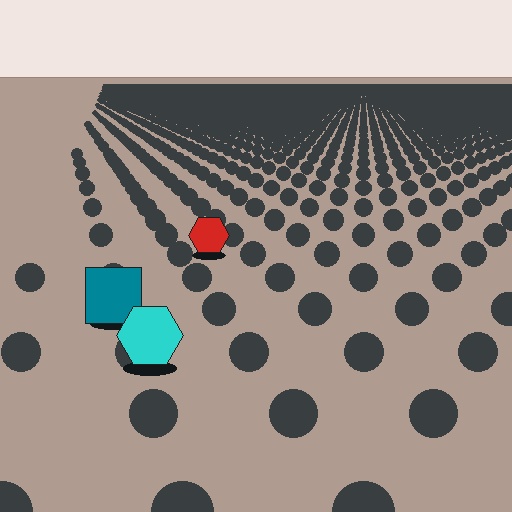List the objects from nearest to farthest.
From nearest to farthest: the cyan hexagon, the teal square, the red hexagon.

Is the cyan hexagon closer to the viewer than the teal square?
Yes. The cyan hexagon is closer — you can tell from the texture gradient: the ground texture is coarser near it.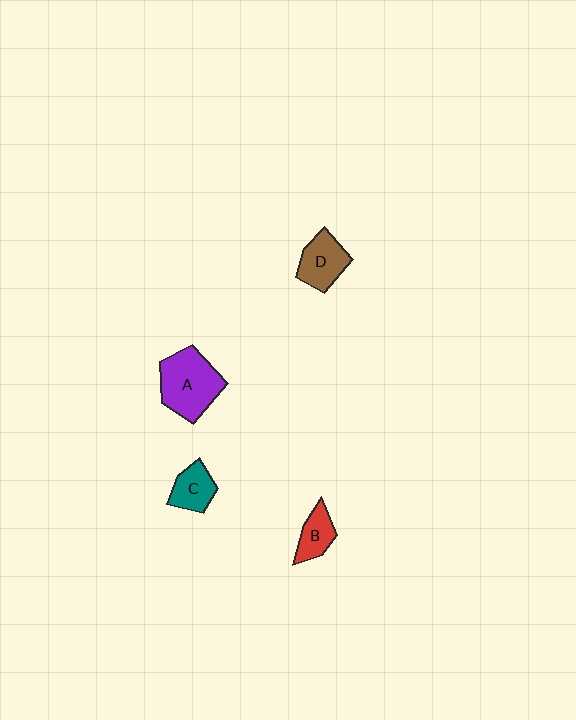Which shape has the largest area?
Shape A (purple).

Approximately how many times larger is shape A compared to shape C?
Approximately 2.0 times.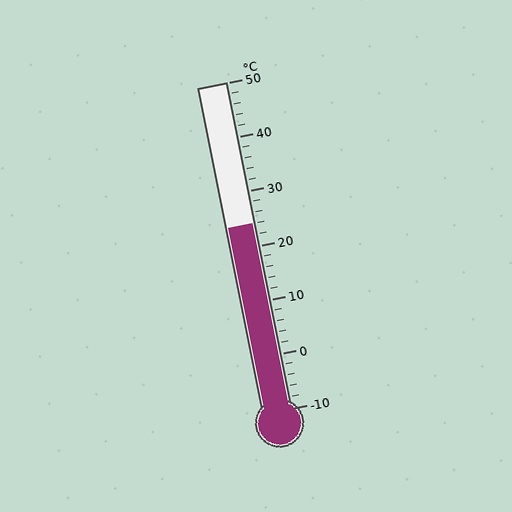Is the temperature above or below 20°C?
The temperature is above 20°C.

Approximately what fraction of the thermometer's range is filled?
The thermometer is filled to approximately 55% of its range.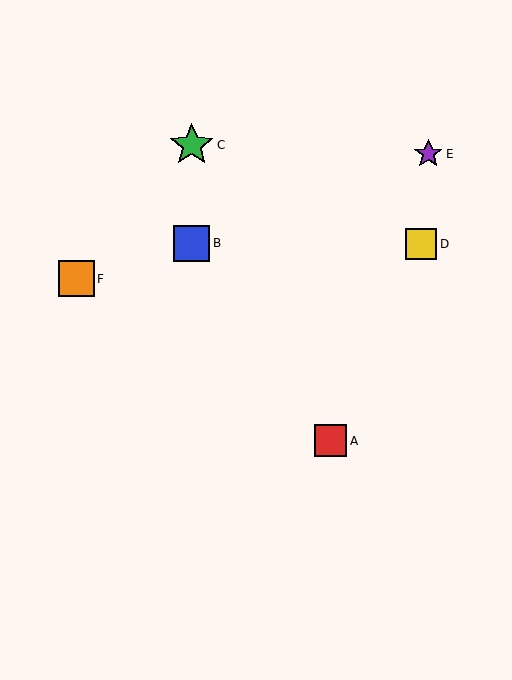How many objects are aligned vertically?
2 objects (B, C) are aligned vertically.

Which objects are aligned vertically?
Objects B, C are aligned vertically.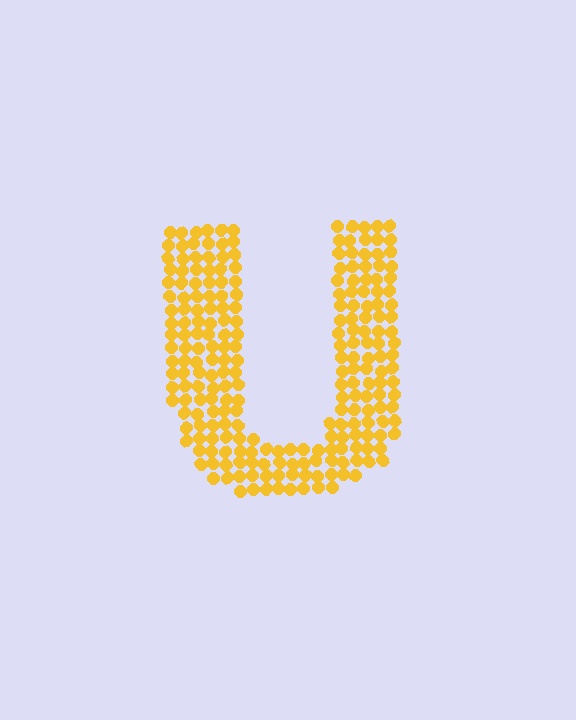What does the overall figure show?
The overall figure shows the letter U.